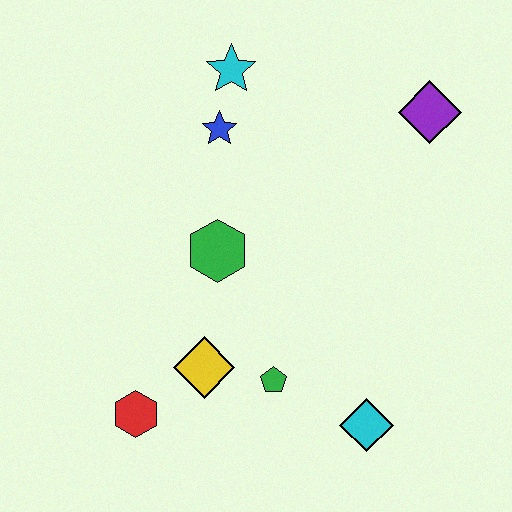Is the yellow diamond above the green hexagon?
No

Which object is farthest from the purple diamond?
The red hexagon is farthest from the purple diamond.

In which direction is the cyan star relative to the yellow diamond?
The cyan star is above the yellow diamond.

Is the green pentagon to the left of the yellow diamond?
No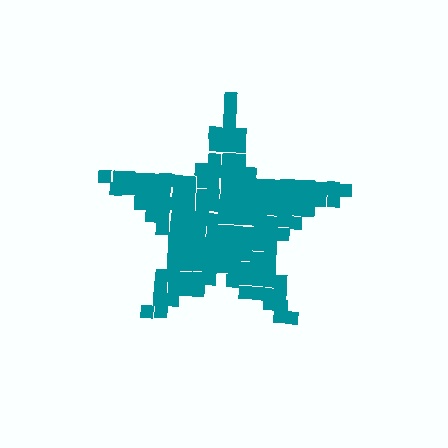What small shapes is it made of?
It is made of small squares.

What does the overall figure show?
The overall figure shows a star.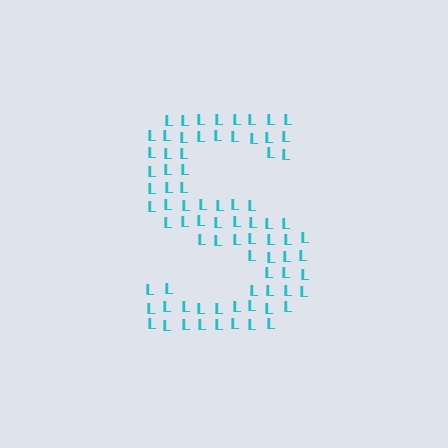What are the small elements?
The small elements are letter L's.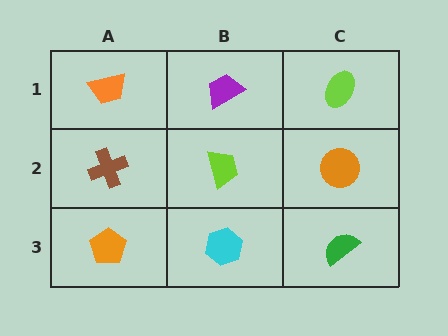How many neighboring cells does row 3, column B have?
3.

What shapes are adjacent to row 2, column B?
A purple trapezoid (row 1, column B), a cyan hexagon (row 3, column B), a brown cross (row 2, column A), an orange circle (row 2, column C).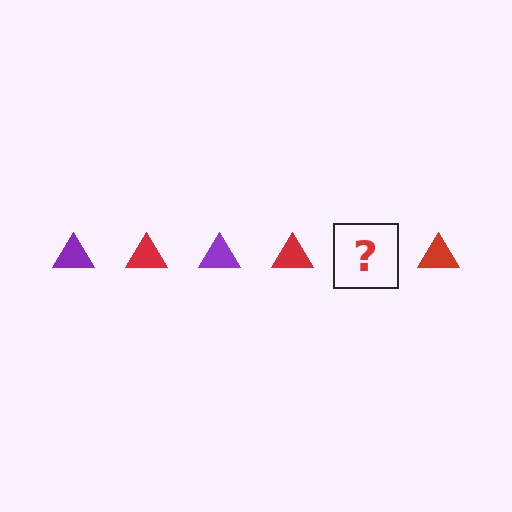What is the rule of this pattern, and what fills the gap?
The rule is that the pattern cycles through purple, red triangles. The gap should be filled with a purple triangle.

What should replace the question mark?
The question mark should be replaced with a purple triangle.